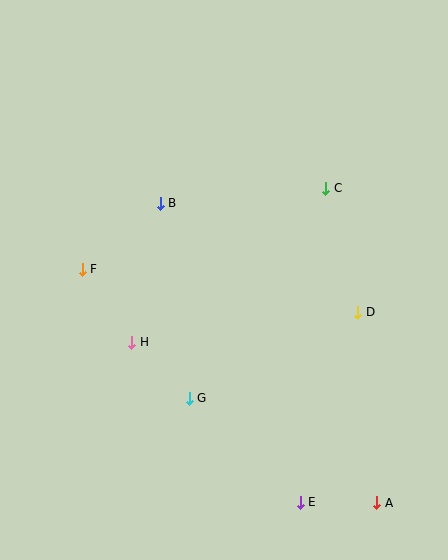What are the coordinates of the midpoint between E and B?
The midpoint between E and B is at (230, 353).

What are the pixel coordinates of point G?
Point G is at (189, 398).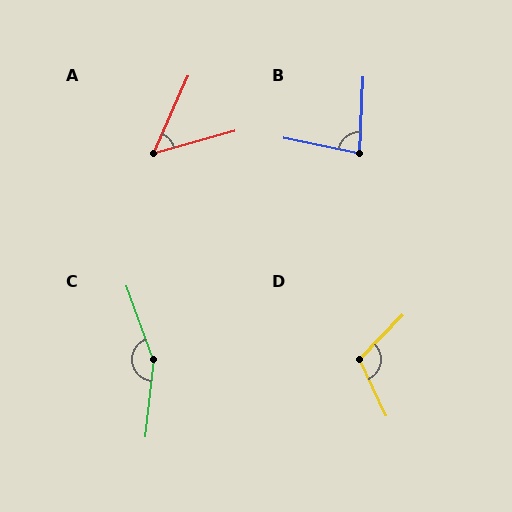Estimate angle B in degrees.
Approximately 81 degrees.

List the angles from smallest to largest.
A (51°), B (81°), D (111°), C (154°).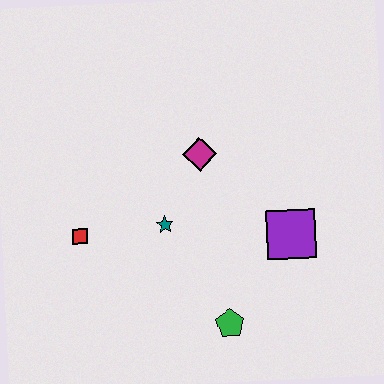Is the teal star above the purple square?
Yes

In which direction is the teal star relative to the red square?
The teal star is to the right of the red square.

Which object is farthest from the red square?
The purple square is farthest from the red square.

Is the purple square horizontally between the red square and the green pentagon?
No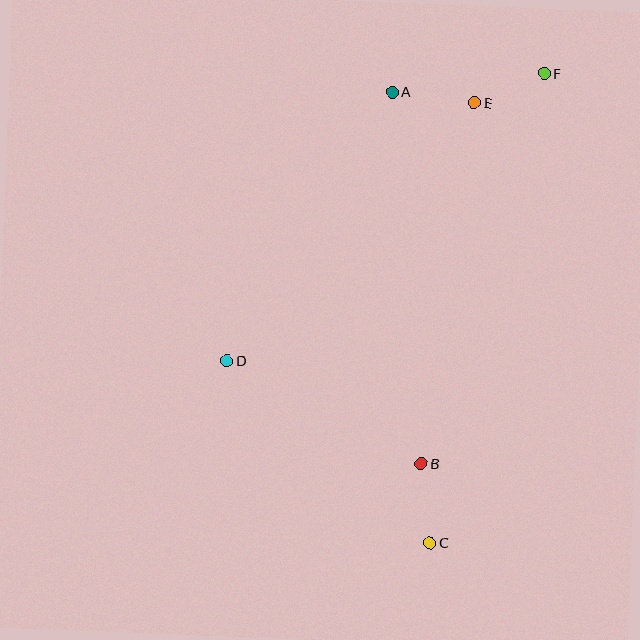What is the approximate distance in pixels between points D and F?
The distance between D and F is approximately 428 pixels.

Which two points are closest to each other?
Points E and F are closest to each other.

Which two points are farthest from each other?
Points C and F are farthest from each other.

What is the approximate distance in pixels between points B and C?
The distance between B and C is approximately 80 pixels.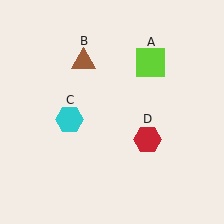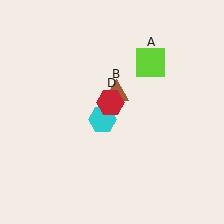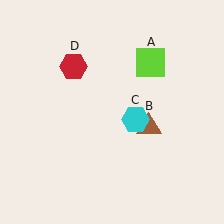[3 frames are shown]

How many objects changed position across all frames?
3 objects changed position: brown triangle (object B), cyan hexagon (object C), red hexagon (object D).